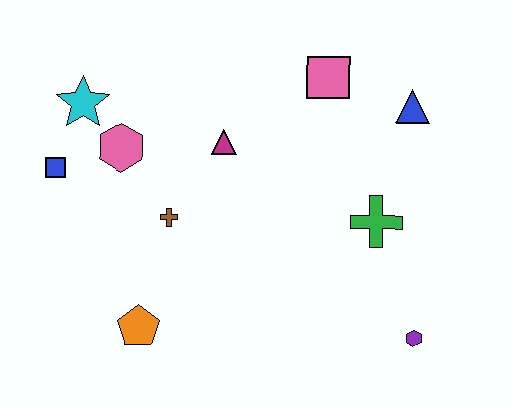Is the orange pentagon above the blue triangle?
No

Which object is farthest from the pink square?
The orange pentagon is farthest from the pink square.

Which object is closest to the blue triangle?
The pink square is closest to the blue triangle.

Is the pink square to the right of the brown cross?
Yes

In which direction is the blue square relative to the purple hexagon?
The blue square is to the left of the purple hexagon.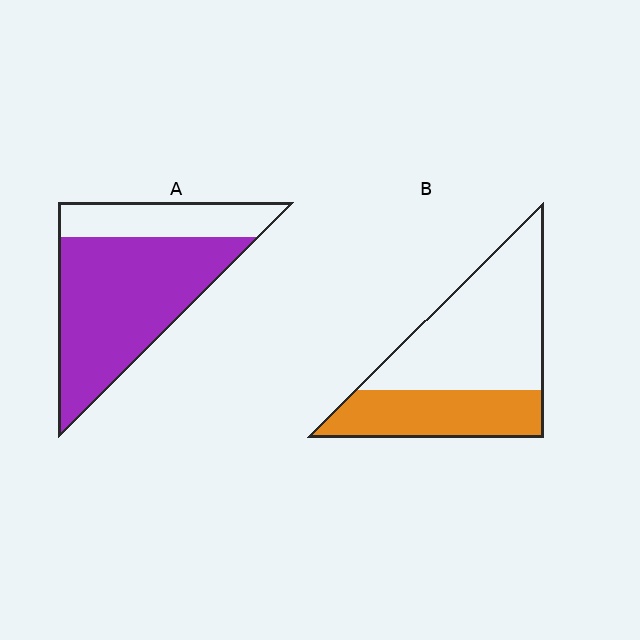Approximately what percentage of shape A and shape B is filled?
A is approximately 75% and B is approximately 35%.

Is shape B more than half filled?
No.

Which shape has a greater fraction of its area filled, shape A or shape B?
Shape A.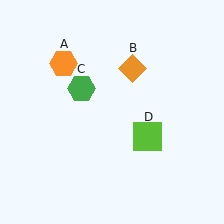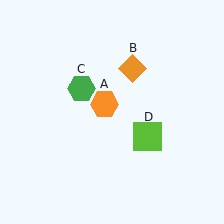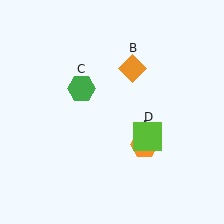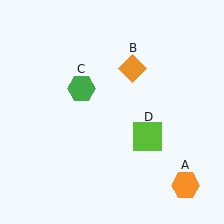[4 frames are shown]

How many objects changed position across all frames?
1 object changed position: orange hexagon (object A).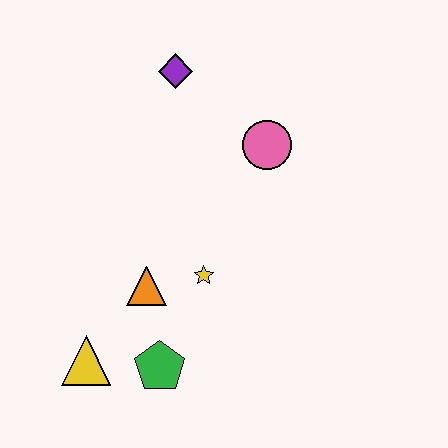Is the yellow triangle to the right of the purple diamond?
No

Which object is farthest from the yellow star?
The purple diamond is farthest from the yellow star.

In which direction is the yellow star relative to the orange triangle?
The yellow star is to the right of the orange triangle.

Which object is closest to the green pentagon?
The yellow triangle is closest to the green pentagon.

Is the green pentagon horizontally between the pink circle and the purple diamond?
No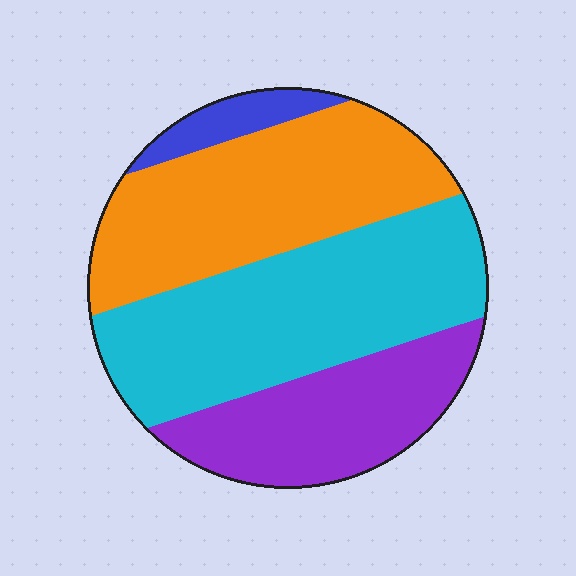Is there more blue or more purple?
Purple.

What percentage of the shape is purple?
Purple takes up between a sixth and a third of the shape.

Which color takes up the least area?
Blue, at roughly 5%.